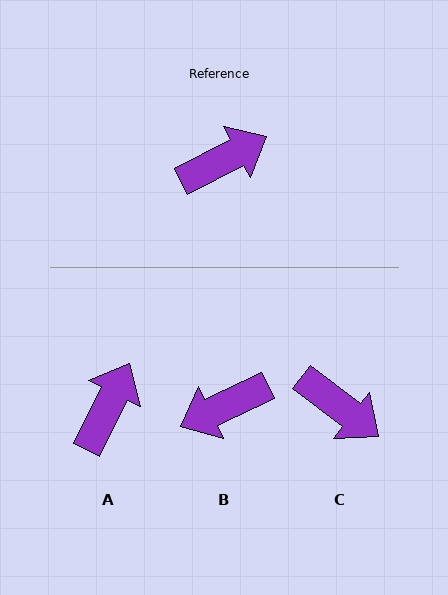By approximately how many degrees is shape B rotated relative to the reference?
Approximately 178 degrees counter-clockwise.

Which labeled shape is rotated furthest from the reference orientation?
B, about 178 degrees away.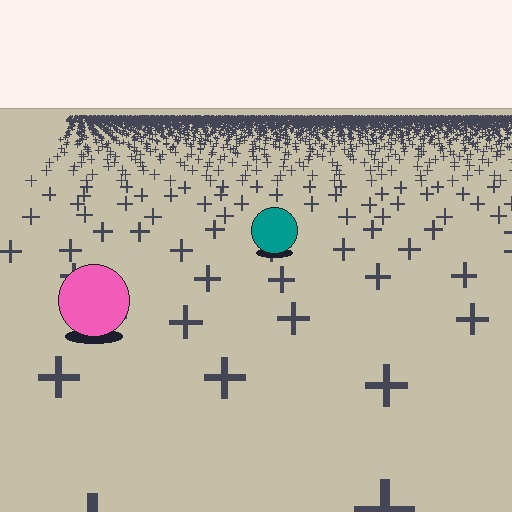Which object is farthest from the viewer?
The teal circle is farthest from the viewer. It appears smaller and the ground texture around it is denser.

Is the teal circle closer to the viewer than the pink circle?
No. The pink circle is closer — you can tell from the texture gradient: the ground texture is coarser near it.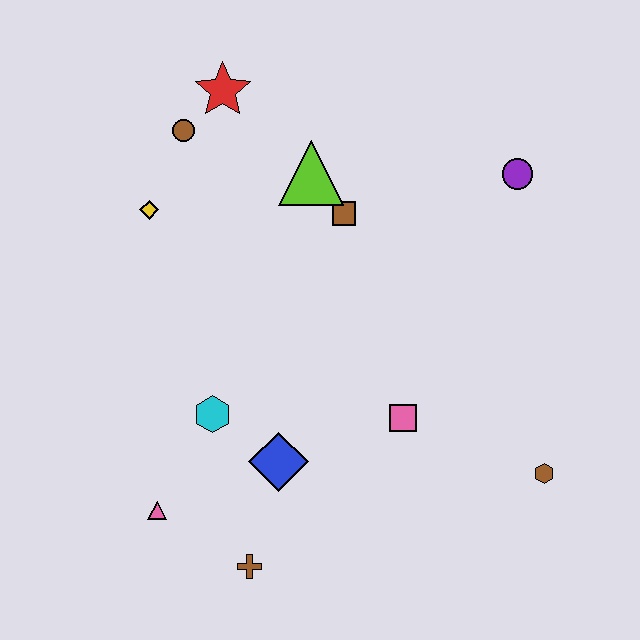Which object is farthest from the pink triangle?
The purple circle is farthest from the pink triangle.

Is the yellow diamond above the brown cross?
Yes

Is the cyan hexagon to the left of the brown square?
Yes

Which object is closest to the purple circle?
The brown square is closest to the purple circle.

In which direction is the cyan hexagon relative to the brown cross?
The cyan hexagon is above the brown cross.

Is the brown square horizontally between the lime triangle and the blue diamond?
No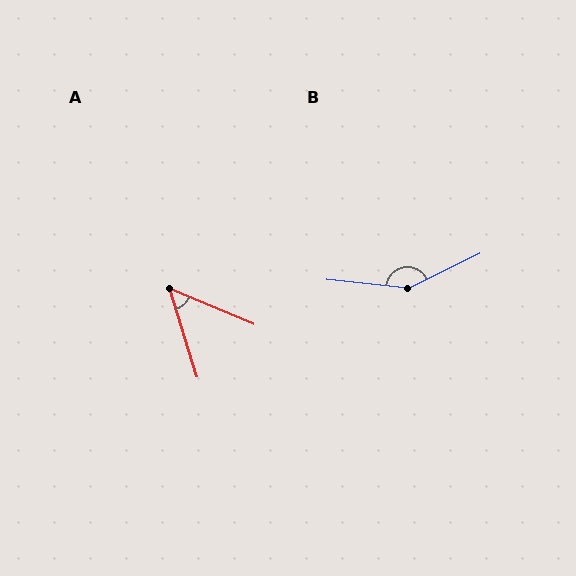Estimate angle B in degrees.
Approximately 148 degrees.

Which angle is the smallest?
A, at approximately 50 degrees.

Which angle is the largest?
B, at approximately 148 degrees.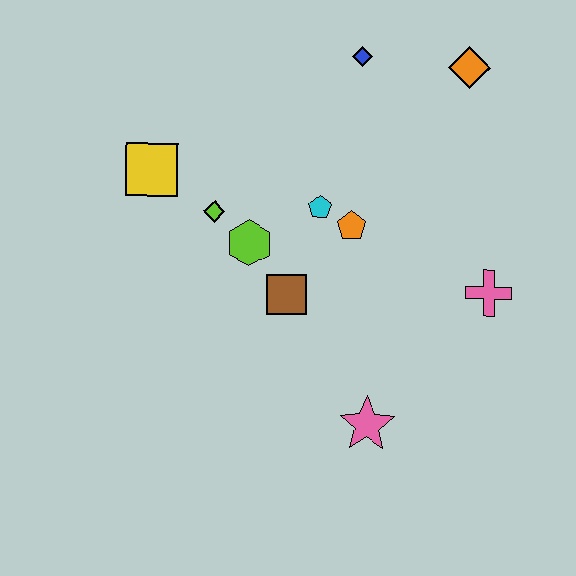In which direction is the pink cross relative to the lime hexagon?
The pink cross is to the right of the lime hexagon.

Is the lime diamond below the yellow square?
Yes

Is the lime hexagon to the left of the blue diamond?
Yes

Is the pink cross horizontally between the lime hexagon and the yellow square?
No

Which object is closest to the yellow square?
The lime diamond is closest to the yellow square.